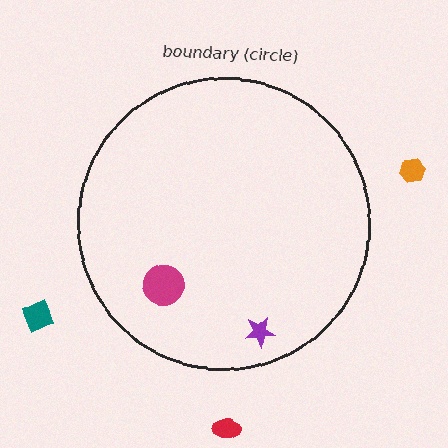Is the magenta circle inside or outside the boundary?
Inside.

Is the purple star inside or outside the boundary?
Inside.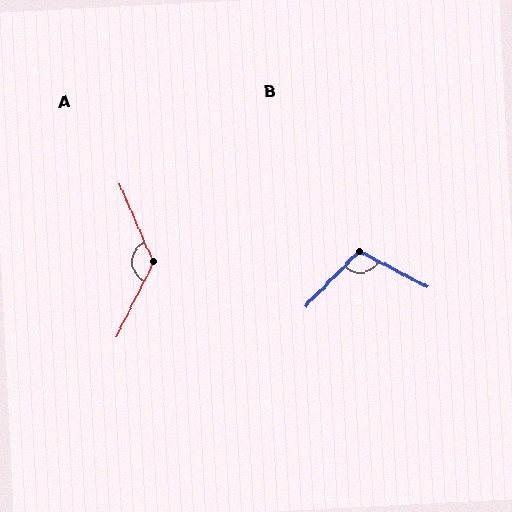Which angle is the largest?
A, at approximately 131 degrees.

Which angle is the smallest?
B, at approximately 106 degrees.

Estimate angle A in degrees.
Approximately 131 degrees.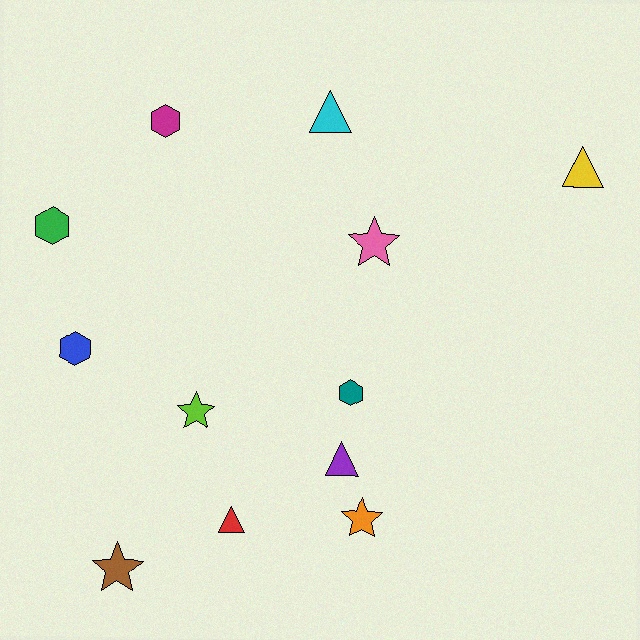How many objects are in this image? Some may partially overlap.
There are 12 objects.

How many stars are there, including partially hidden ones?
There are 4 stars.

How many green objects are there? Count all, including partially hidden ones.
There is 1 green object.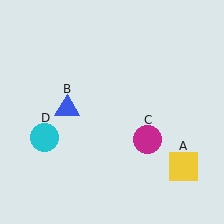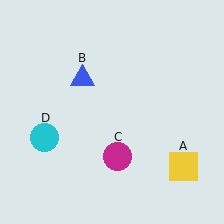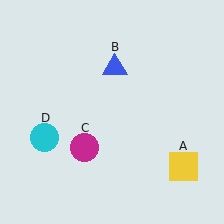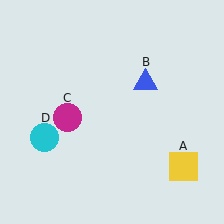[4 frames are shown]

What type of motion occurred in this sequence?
The blue triangle (object B), magenta circle (object C) rotated clockwise around the center of the scene.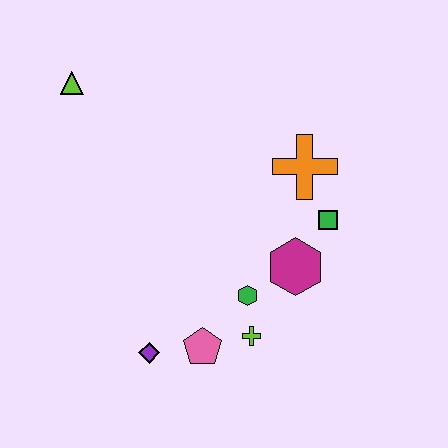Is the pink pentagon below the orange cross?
Yes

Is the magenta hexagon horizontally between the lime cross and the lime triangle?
No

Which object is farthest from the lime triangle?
The lime cross is farthest from the lime triangle.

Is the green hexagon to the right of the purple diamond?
Yes